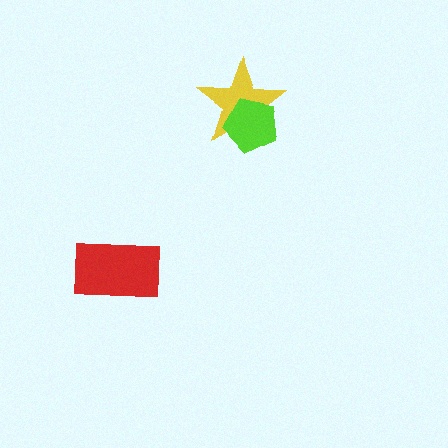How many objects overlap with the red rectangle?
0 objects overlap with the red rectangle.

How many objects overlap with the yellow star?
1 object overlaps with the yellow star.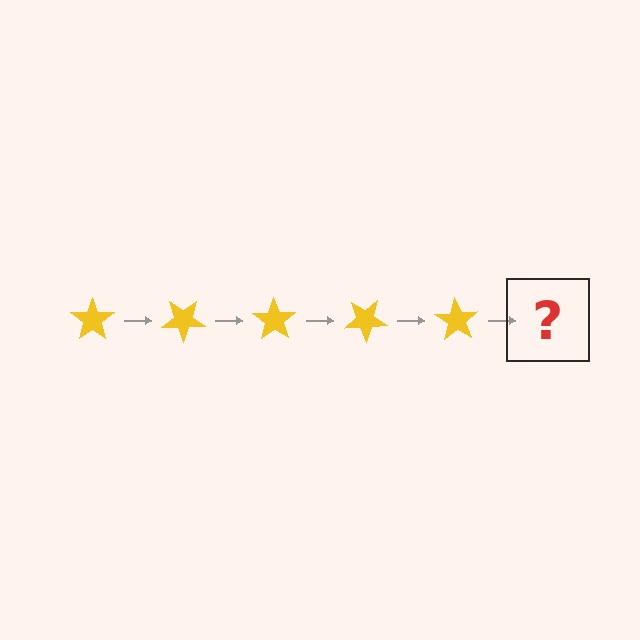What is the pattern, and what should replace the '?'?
The pattern is that the star rotates 35 degrees each step. The '?' should be a yellow star rotated 175 degrees.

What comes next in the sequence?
The next element should be a yellow star rotated 175 degrees.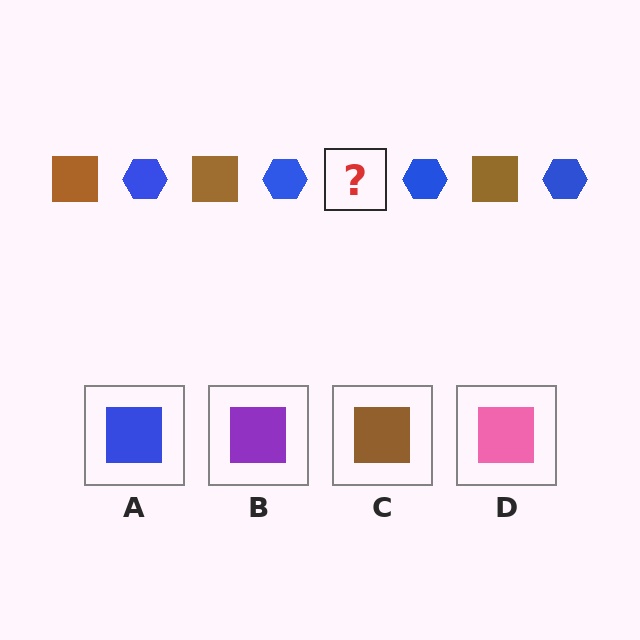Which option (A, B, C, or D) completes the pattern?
C.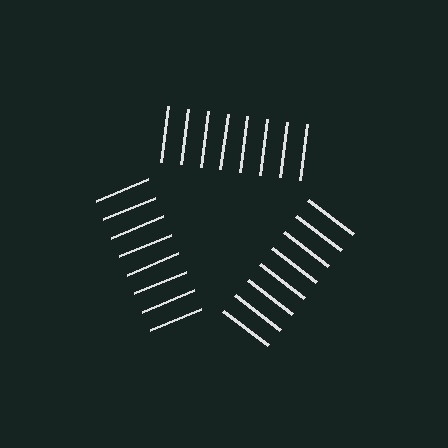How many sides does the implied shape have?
3 sides — the line-ends trace a triangle.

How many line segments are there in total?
24 — 8 along each of the 3 edges.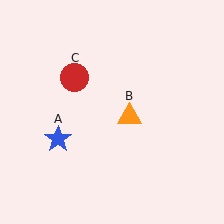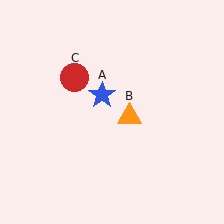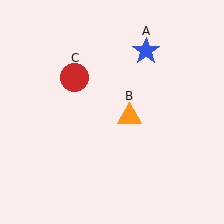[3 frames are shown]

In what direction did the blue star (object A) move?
The blue star (object A) moved up and to the right.